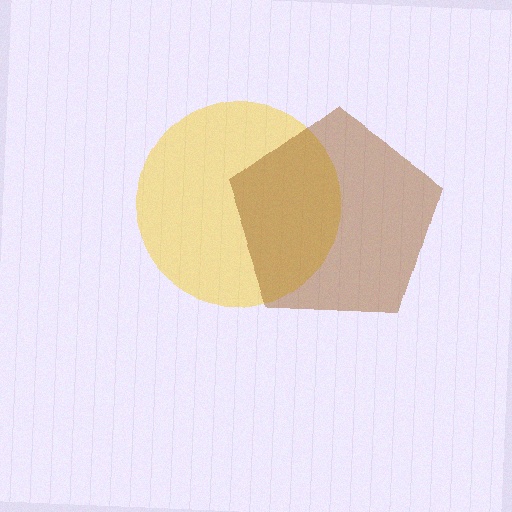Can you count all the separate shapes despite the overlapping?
Yes, there are 2 separate shapes.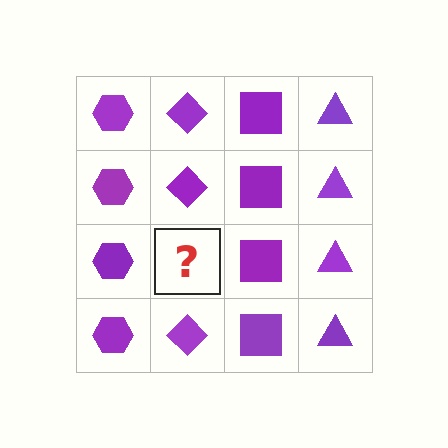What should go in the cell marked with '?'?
The missing cell should contain a purple diamond.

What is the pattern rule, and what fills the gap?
The rule is that each column has a consistent shape. The gap should be filled with a purple diamond.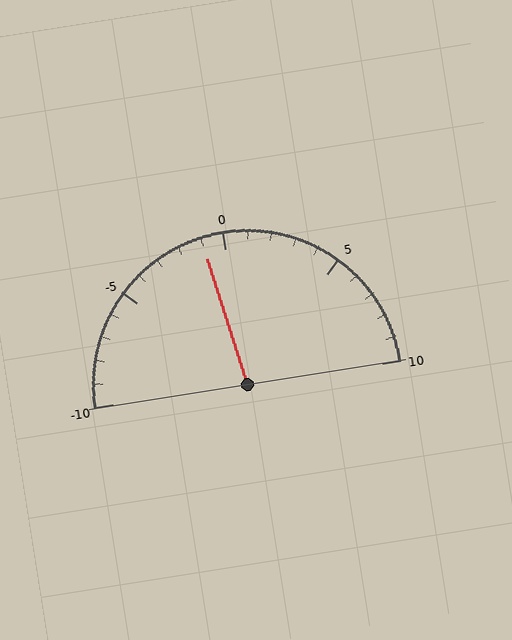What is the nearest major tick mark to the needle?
The nearest major tick mark is 0.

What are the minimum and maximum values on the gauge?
The gauge ranges from -10 to 10.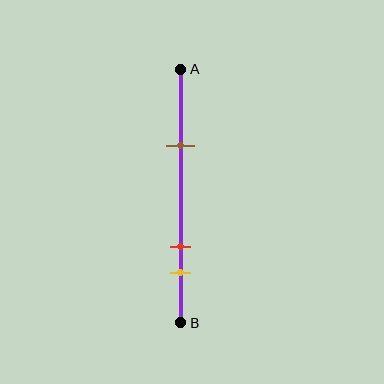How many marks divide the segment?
There are 3 marks dividing the segment.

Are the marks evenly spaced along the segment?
No, the marks are not evenly spaced.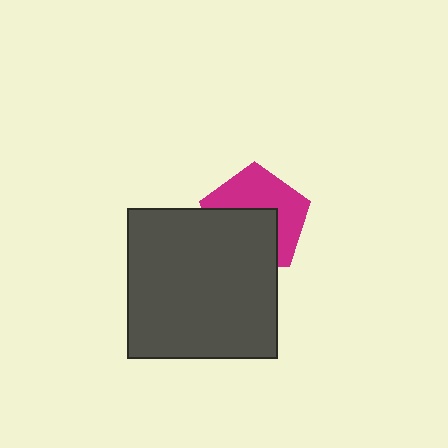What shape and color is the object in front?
The object in front is a dark gray square.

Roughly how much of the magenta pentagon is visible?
About half of it is visible (roughly 51%).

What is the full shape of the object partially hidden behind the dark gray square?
The partially hidden object is a magenta pentagon.